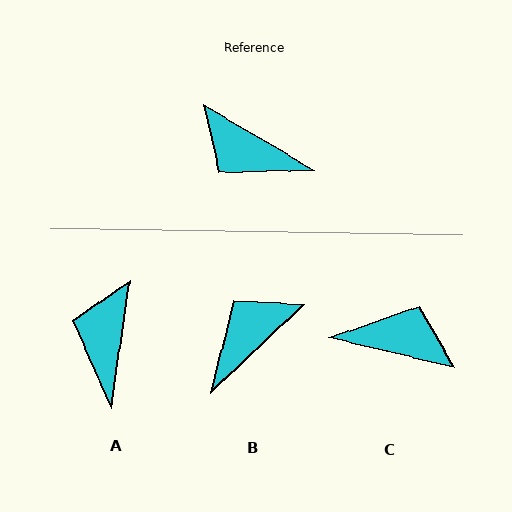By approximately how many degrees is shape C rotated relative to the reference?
Approximately 163 degrees clockwise.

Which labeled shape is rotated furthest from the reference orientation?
C, about 163 degrees away.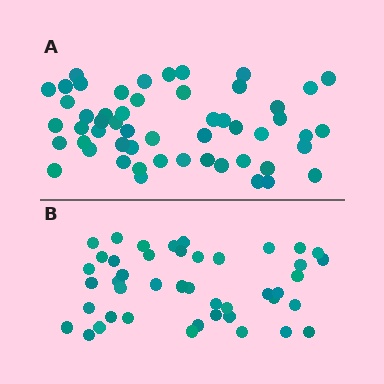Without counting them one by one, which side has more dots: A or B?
Region A (the top region) has more dots.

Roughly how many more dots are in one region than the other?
Region A has roughly 8 or so more dots than region B.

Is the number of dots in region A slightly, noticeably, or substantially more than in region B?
Region A has only slightly more — the two regions are fairly close. The ratio is roughly 1.2 to 1.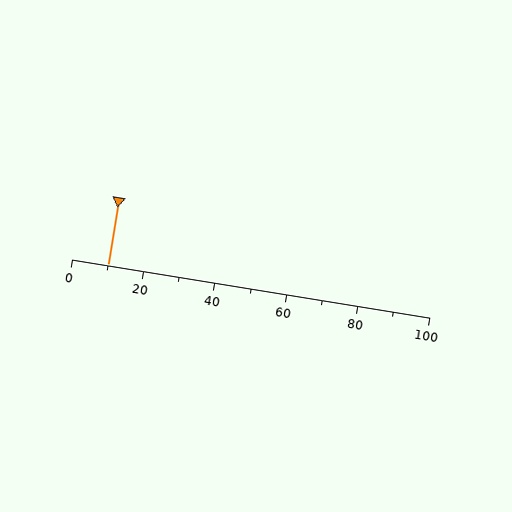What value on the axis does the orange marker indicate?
The marker indicates approximately 10.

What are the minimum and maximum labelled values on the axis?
The axis runs from 0 to 100.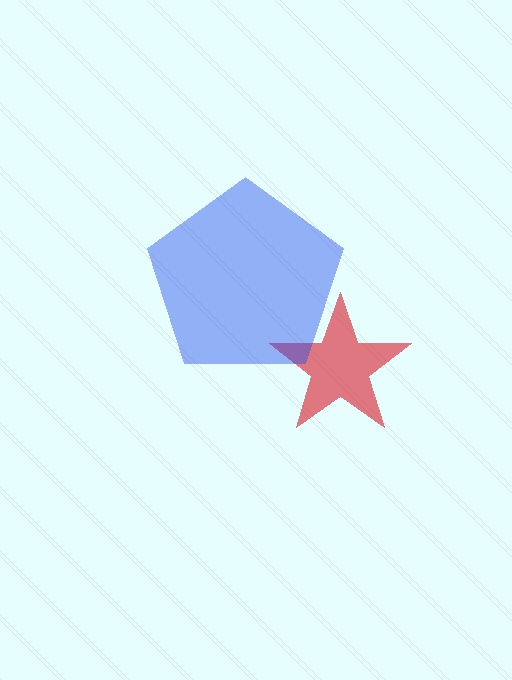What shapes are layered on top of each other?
The layered shapes are: a red star, a blue pentagon.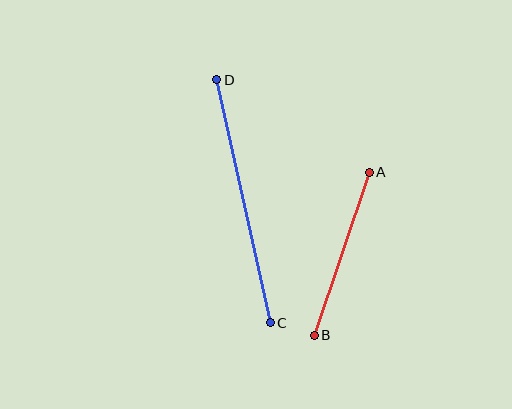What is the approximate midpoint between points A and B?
The midpoint is at approximately (342, 254) pixels.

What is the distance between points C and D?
The distance is approximately 248 pixels.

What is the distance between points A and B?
The distance is approximately 172 pixels.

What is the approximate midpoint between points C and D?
The midpoint is at approximately (243, 201) pixels.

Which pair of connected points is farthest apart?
Points C and D are farthest apart.